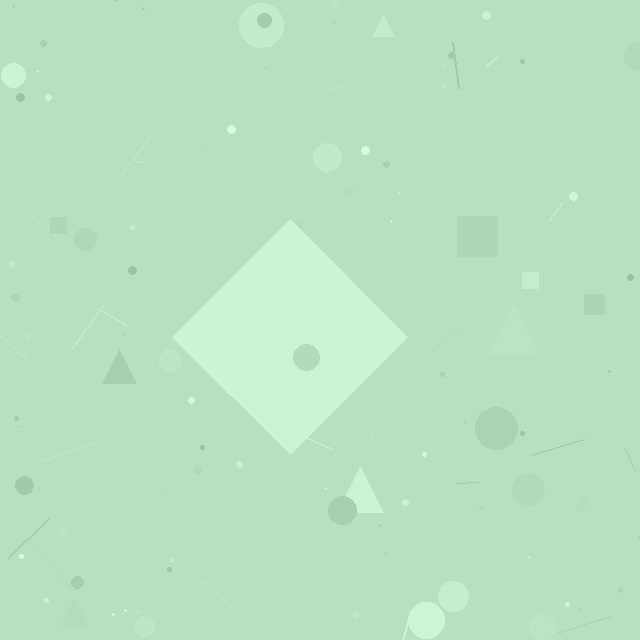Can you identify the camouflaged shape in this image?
The camouflaged shape is a diamond.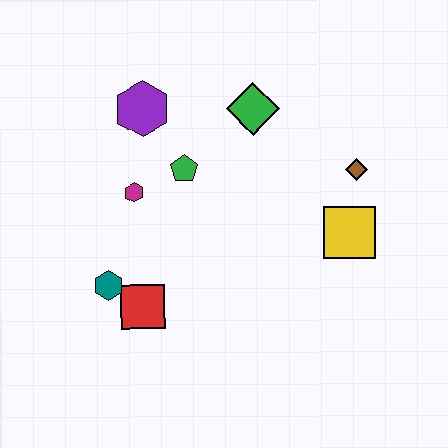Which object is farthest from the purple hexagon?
The yellow square is farthest from the purple hexagon.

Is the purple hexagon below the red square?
No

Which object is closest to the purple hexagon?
The green pentagon is closest to the purple hexagon.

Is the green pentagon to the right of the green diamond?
No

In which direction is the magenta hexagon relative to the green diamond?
The magenta hexagon is to the left of the green diamond.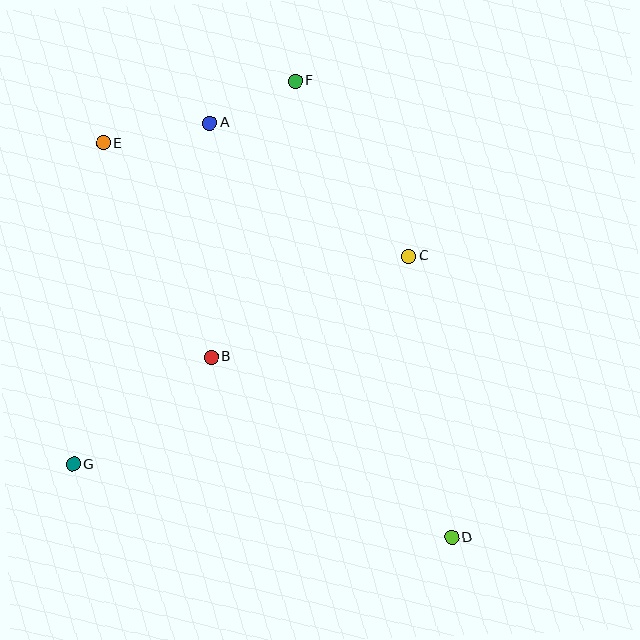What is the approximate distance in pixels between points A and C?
The distance between A and C is approximately 239 pixels.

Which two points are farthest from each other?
Points D and E are farthest from each other.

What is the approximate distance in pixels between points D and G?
The distance between D and G is approximately 386 pixels.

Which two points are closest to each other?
Points A and F are closest to each other.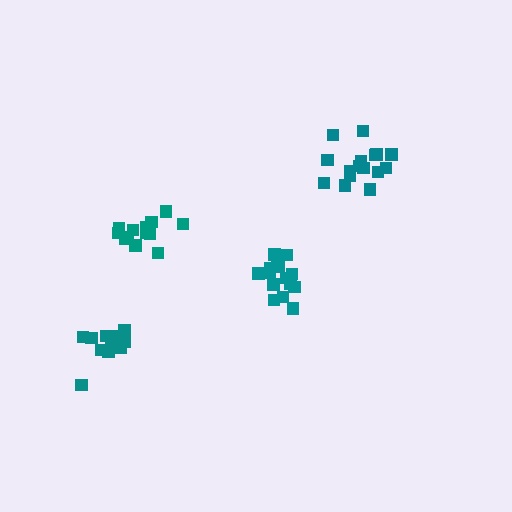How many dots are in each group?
Group 1: 13 dots, Group 2: 16 dots, Group 3: 16 dots, Group 4: 13 dots (58 total).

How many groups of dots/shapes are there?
There are 4 groups.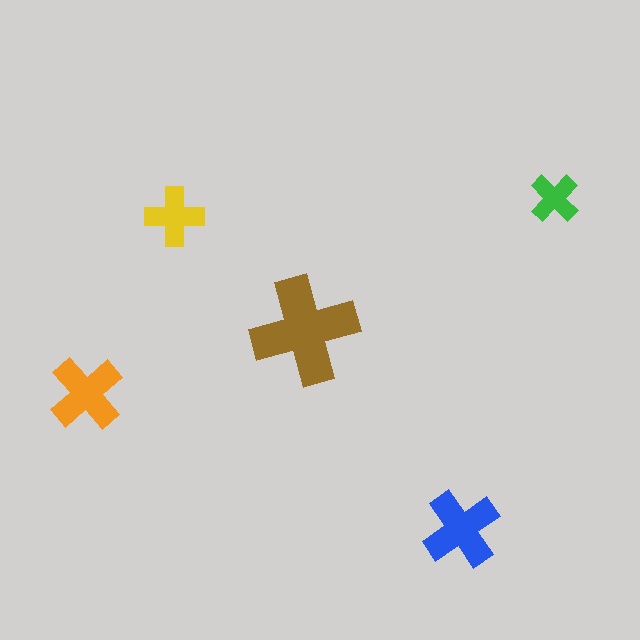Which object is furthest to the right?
The green cross is rightmost.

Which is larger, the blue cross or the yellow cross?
The blue one.